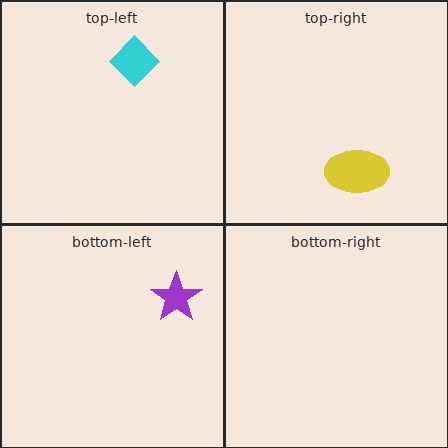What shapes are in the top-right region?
The yellow ellipse.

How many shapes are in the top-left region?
1.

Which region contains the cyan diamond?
The top-left region.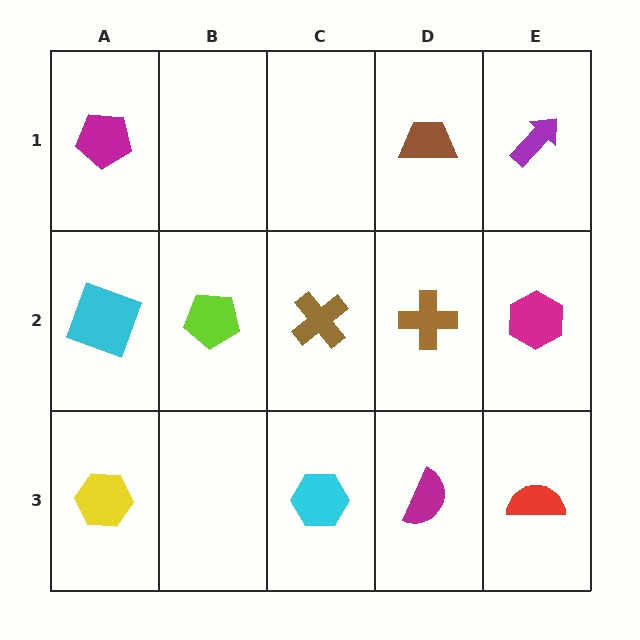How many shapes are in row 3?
4 shapes.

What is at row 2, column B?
A lime pentagon.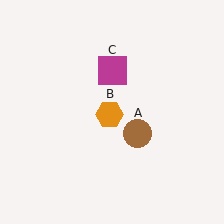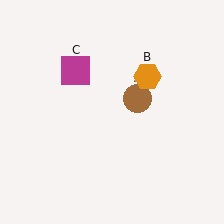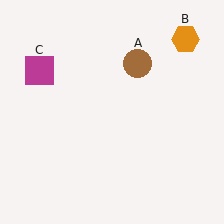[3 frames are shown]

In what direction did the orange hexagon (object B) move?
The orange hexagon (object B) moved up and to the right.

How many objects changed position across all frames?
3 objects changed position: brown circle (object A), orange hexagon (object B), magenta square (object C).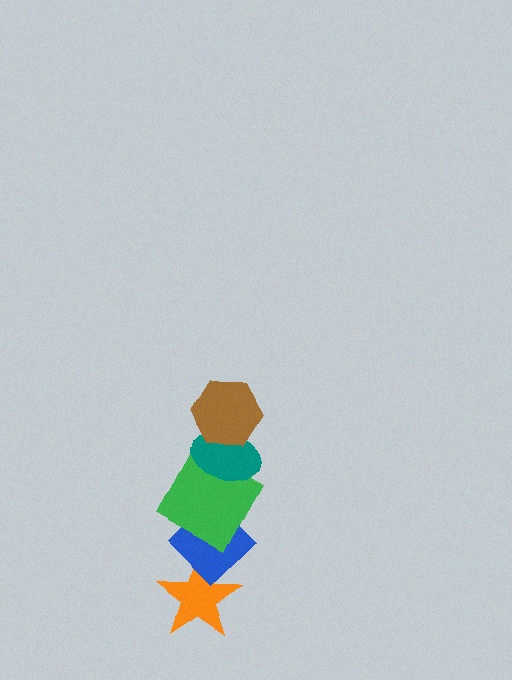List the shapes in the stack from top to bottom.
From top to bottom: the brown hexagon, the teal ellipse, the green square, the blue diamond, the orange star.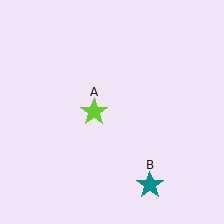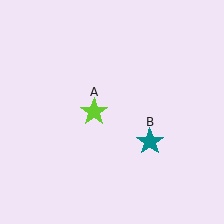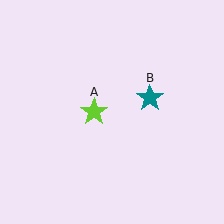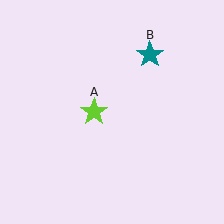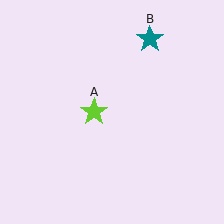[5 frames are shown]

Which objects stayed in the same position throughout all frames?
Lime star (object A) remained stationary.